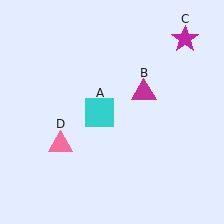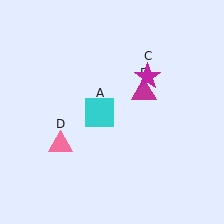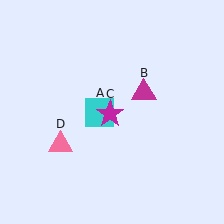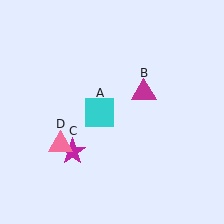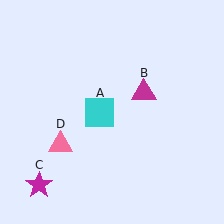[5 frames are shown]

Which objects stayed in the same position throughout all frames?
Cyan square (object A) and magenta triangle (object B) and pink triangle (object D) remained stationary.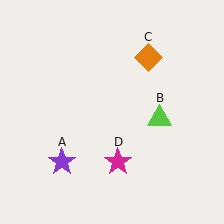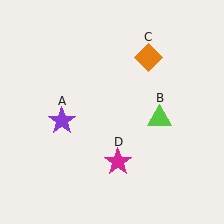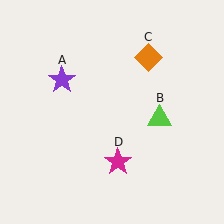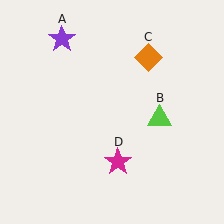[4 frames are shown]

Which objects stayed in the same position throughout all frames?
Lime triangle (object B) and orange diamond (object C) and magenta star (object D) remained stationary.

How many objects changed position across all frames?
1 object changed position: purple star (object A).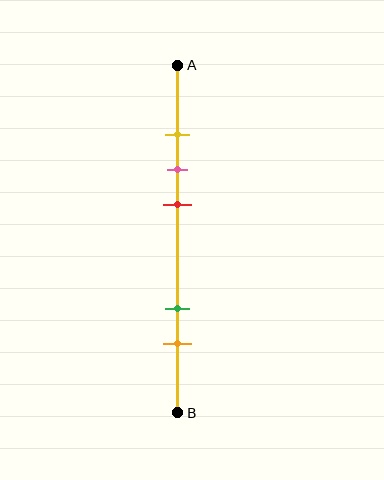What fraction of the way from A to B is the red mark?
The red mark is approximately 40% (0.4) of the way from A to B.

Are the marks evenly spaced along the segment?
No, the marks are not evenly spaced.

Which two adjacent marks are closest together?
The yellow and pink marks are the closest adjacent pair.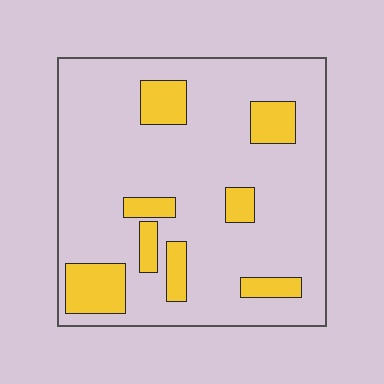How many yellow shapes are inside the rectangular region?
8.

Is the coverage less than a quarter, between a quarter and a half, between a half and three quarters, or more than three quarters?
Less than a quarter.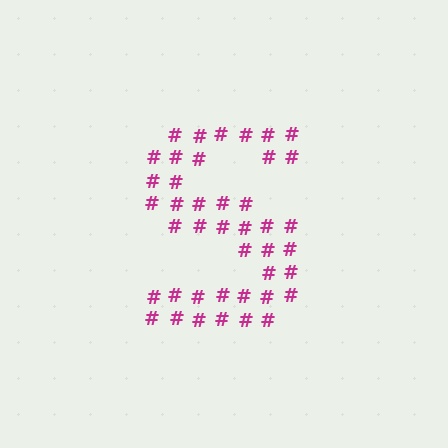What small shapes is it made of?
It is made of small hash symbols.